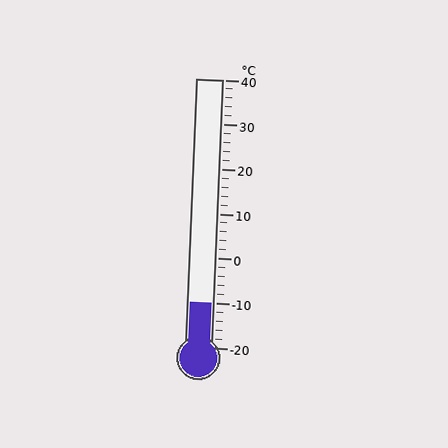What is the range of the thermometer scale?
The thermometer scale ranges from -20°C to 40°C.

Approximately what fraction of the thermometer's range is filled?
The thermometer is filled to approximately 15% of its range.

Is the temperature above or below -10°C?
The temperature is at -10°C.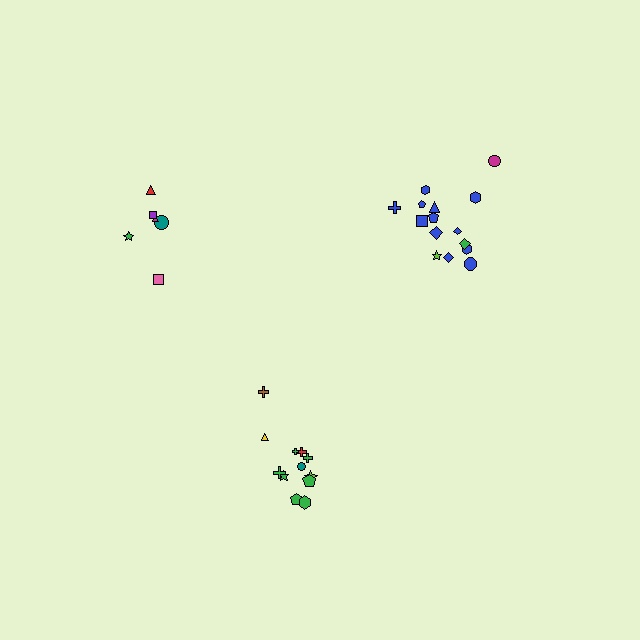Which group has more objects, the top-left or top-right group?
The top-right group.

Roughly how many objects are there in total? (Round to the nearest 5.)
Roughly 35 objects in total.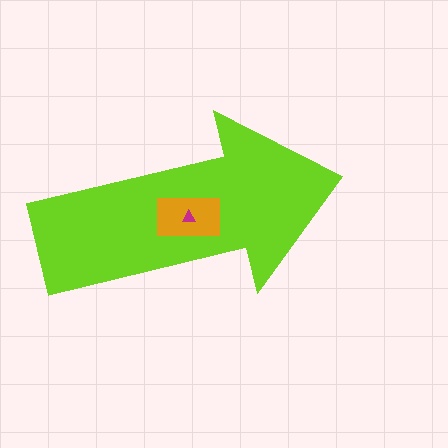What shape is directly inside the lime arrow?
The orange rectangle.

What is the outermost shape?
The lime arrow.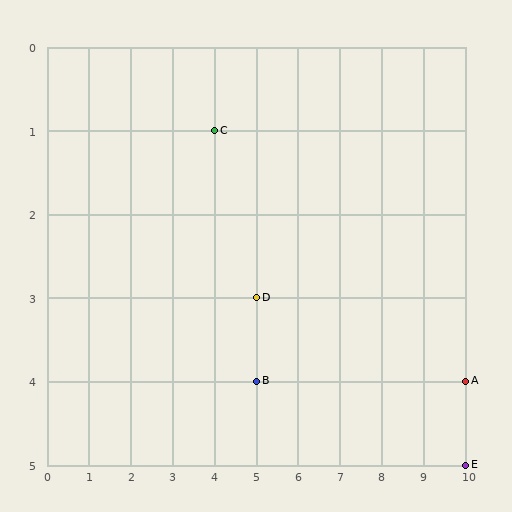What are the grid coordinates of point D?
Point D is at grid coordinates (5, 3).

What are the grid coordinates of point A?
Point A is at grid coordinates (10, 4).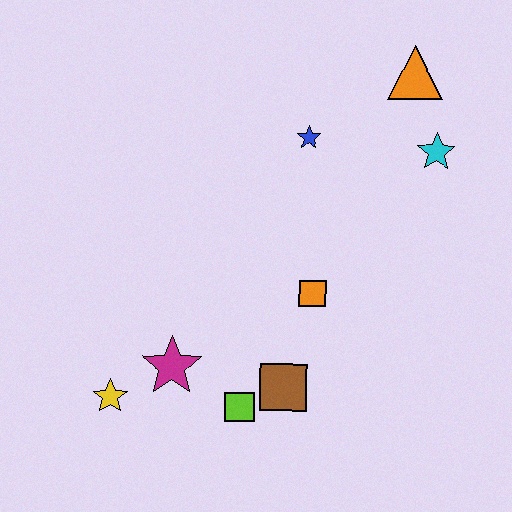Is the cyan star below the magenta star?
No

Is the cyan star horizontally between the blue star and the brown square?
No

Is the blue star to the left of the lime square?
No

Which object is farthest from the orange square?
The orange triangle is farthest from the orange square.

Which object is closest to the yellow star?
The magenta star is closest to the yellow star.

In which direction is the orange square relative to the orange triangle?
The orange square is below the orange triangle.